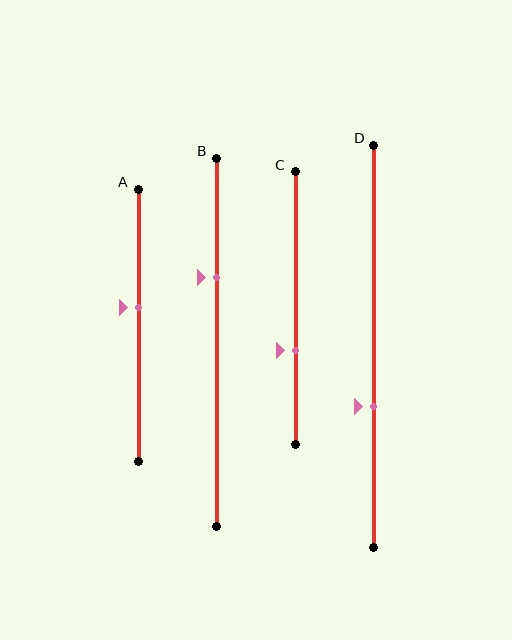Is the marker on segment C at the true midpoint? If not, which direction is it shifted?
No, the marker on segment C is shifted downward by about 16% of the segment length.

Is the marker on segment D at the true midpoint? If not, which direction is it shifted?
No, the marker on segment D is shifted downward by about 15% of the segment length.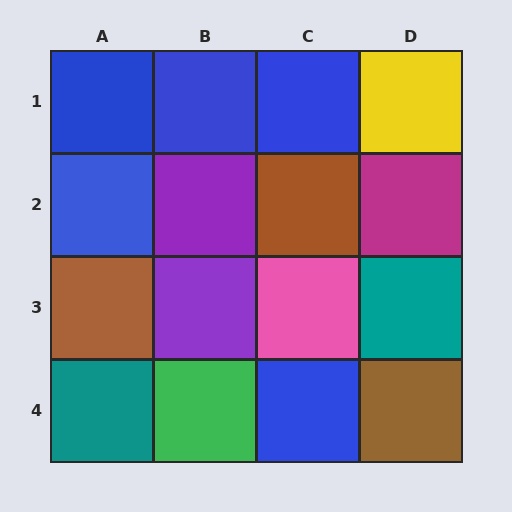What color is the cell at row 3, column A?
Brown.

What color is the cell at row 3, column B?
Purple.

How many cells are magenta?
1 cell is magenta.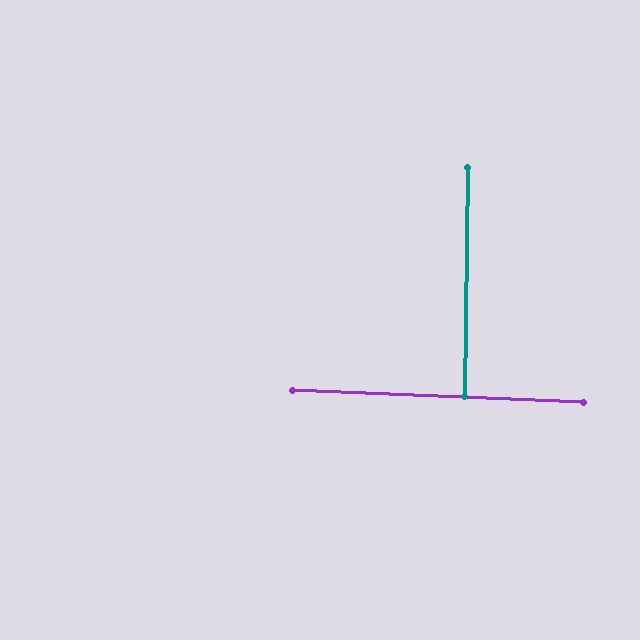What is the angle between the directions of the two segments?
Approximately 88 degrees.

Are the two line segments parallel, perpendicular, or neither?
Perpendicular — they meet at approximately 88°.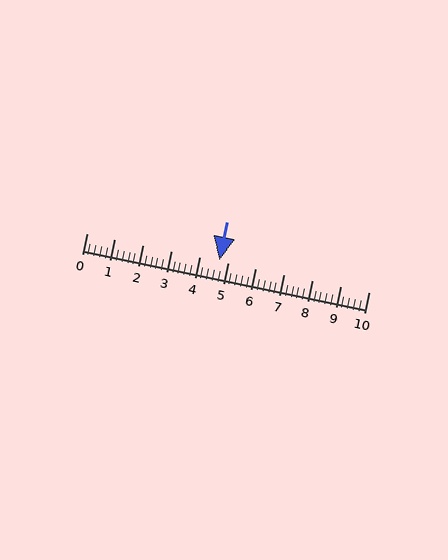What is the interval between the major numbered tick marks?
The major tick marks are spaced 1 units apart.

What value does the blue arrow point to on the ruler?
The blue arrow points to approximately 4.7.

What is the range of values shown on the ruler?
The ruler shows values from 0 to 10.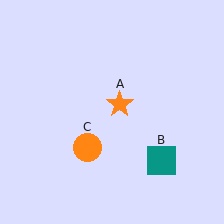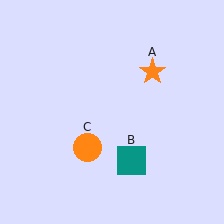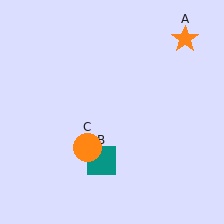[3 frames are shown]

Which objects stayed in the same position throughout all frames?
Orange circle (object C) remained stationary.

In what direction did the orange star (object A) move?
The orange star (object A) moved up and to the right.